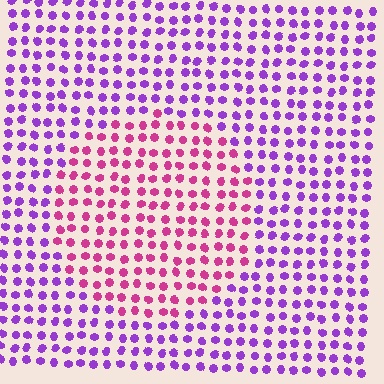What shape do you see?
I see a circle.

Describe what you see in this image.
The image is filled with small purple elements in a uniform arrangement. A circle-shaped region is visible where the elements are tinted to a slightly different hue, forming a subtle color boundary.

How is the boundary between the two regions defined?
The boundary is defined purely by a slight shift in hue (about 47 degrees). Spacing, size, and orientation are identical on both sides.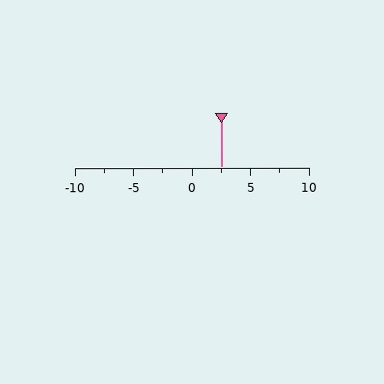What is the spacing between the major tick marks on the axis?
The major ticks are spaced 5 apart.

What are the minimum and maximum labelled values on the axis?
The axis runs from -10 to 10.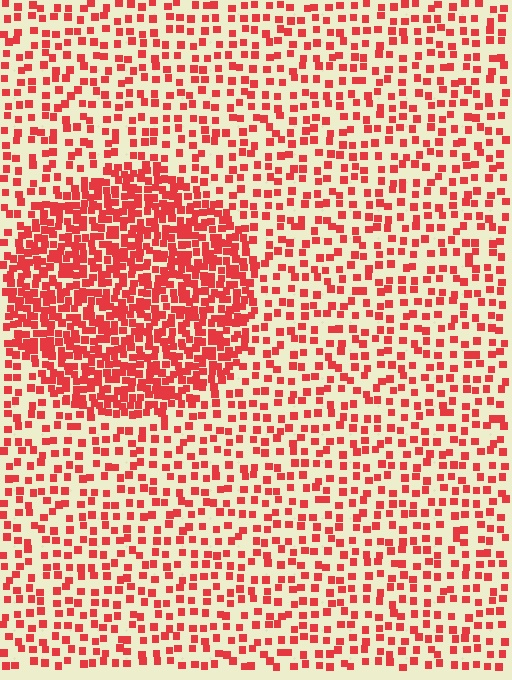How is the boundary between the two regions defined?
The boundary is defined by a change in element density (approximately 2.4x ratio). All elements are the same color, size, and shape.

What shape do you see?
I see a circle.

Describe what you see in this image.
The image contains small red elements arranged at two different densities. A circle-shaped region is visible where the elements are more densely packed than the surrounding area.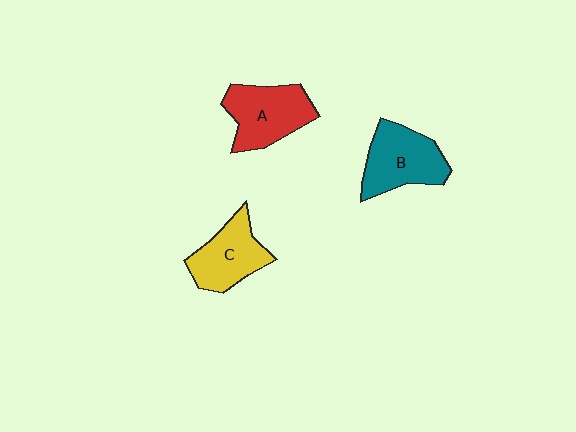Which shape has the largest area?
Shape B (teal).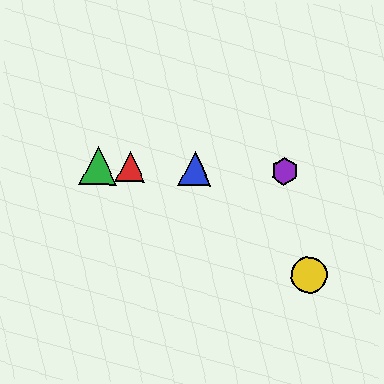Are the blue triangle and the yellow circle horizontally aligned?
No, the blue triangle is at y≈169 and the yellow circle is at y≈275.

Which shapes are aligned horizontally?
The red triangle, the blue triangle, the green triangle, the purple hexagon are aligned horizontally.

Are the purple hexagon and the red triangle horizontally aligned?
Yes, both are at y≈171.